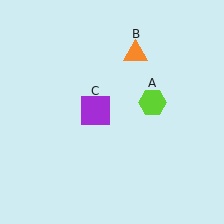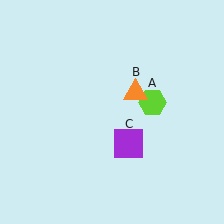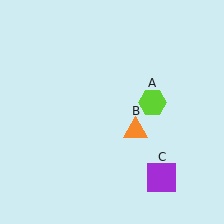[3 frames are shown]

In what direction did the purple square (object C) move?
The purple square (object C) moved down and to the right.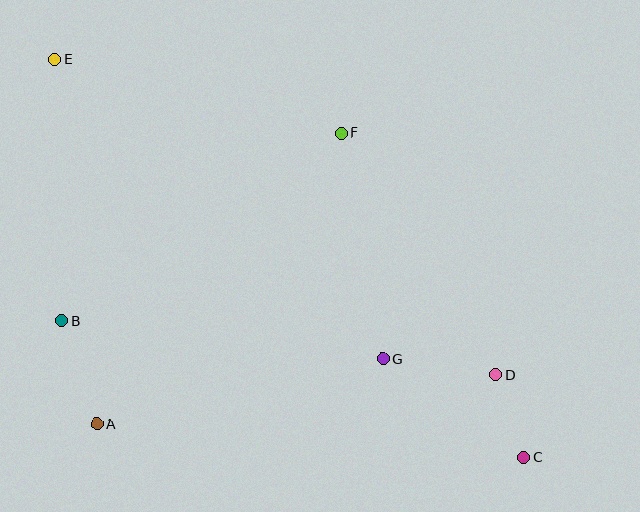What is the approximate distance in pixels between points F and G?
The distance between F and G is approximately 230 pixels.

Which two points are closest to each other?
Points C and D are closest to each other.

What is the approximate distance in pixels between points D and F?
The distance between D and F is approximately 287 pixels.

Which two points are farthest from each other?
Points C and E are farthest from each other.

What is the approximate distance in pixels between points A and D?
The distance between A and D is approximately 402 pixels.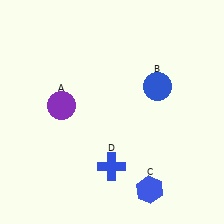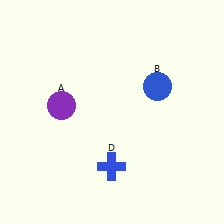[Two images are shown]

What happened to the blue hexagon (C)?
The blue hexagon (C) was removed in Image 2. It was in the bottom-right area of Image 1.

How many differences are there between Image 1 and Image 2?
There is 1 difference between the two images.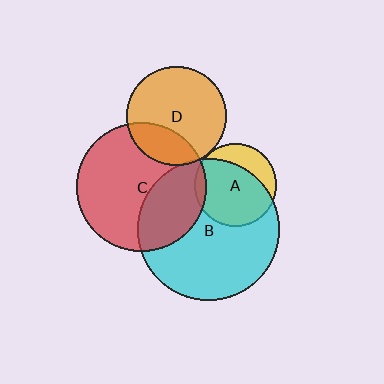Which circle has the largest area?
Circle B (cyan).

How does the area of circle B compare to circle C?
Approximately 1.2 times.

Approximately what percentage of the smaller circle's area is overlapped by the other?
Approximately 5%.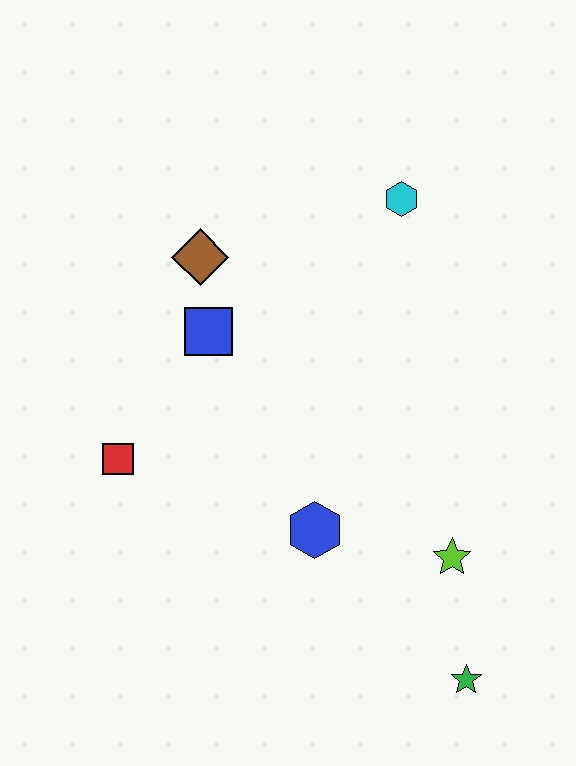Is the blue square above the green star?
Yes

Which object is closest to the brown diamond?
The blue square is closest to the brown diamond.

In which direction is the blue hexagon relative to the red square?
The blue hexagon is to the right of the red square.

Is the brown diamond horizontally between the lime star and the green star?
No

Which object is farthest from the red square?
The green star is farthest from the red square.